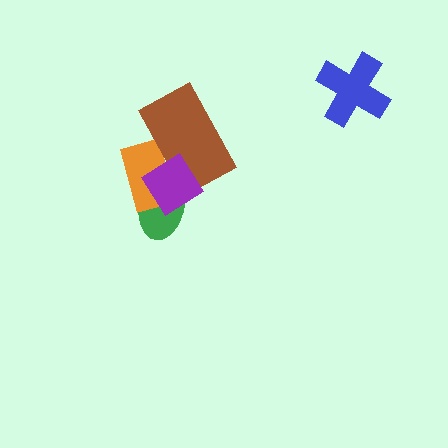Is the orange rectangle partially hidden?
Yes, it is partially covered by another shape.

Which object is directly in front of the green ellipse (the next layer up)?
The orange rectangle is directly in front of the green ellipse.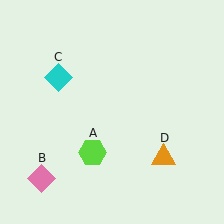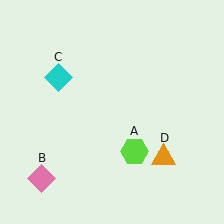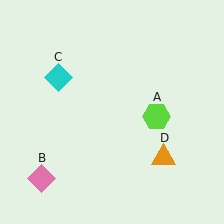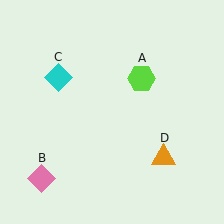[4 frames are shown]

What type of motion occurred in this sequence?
The lime hexagon (object A) rotated counterclockwise around the center of the scene.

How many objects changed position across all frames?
1 object changed position: lime hexagon (object A).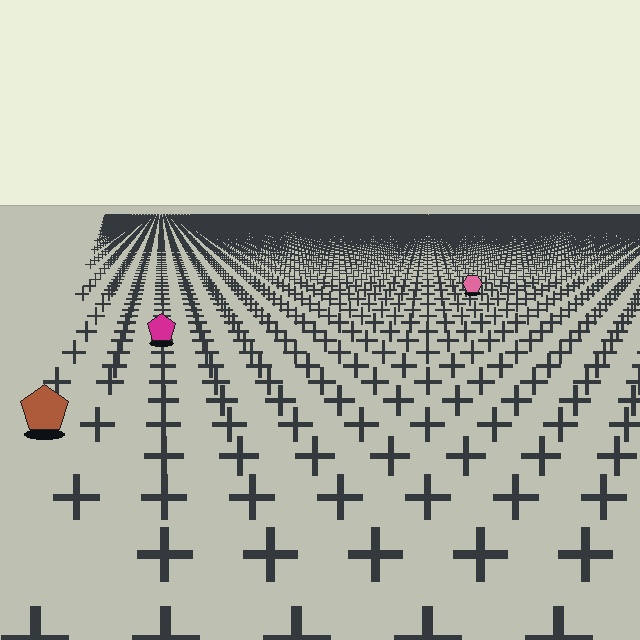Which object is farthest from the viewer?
The pink hexagon is farthest from the viewer. It appears smaller and the ground texture around it is denser.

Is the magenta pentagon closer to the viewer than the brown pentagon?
No. The brown pentagon is closer — you can tell from the texture gradient: the ground texture is coarser near it.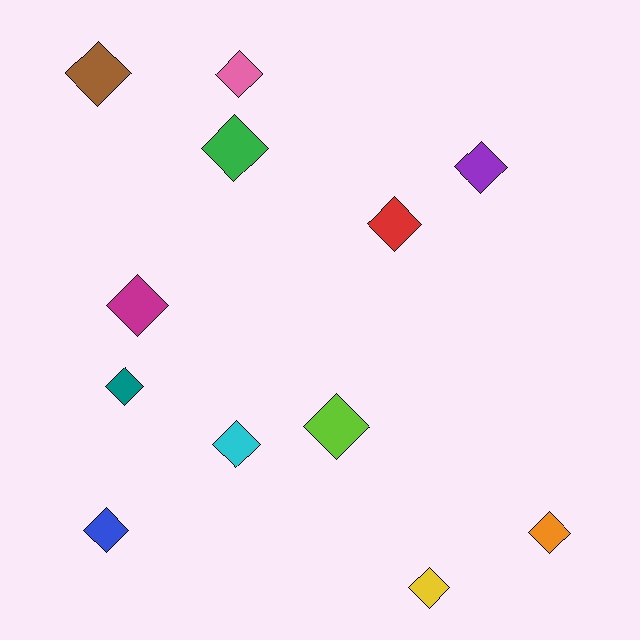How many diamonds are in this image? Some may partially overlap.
There are 12 diamonds.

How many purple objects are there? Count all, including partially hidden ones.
There is 1 purple object.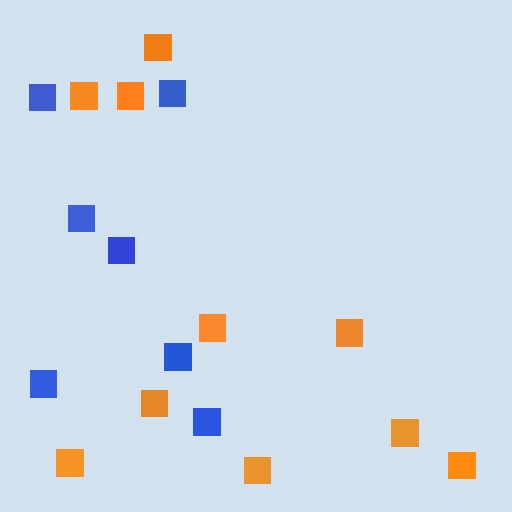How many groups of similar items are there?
There are 2 groups: one group of orange squares (10) and one group of blue squares (7).